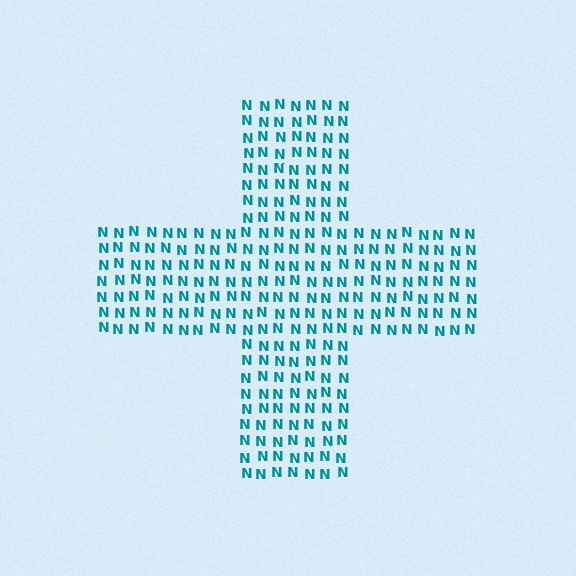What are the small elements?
The small elements are letter N's.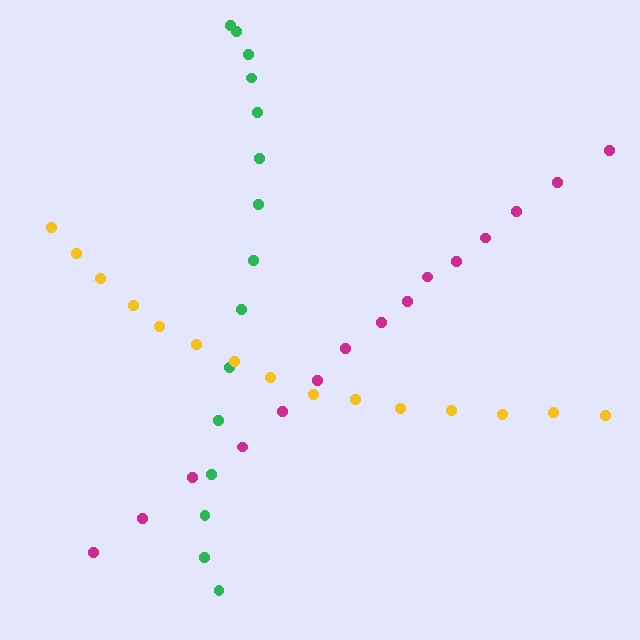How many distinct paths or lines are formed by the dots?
There are 3 distinct paths.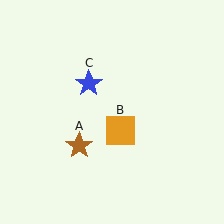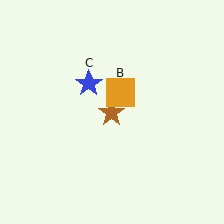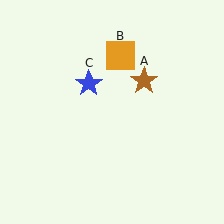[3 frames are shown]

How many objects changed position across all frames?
2 objects changed position: brown star (object A), orange square (object B).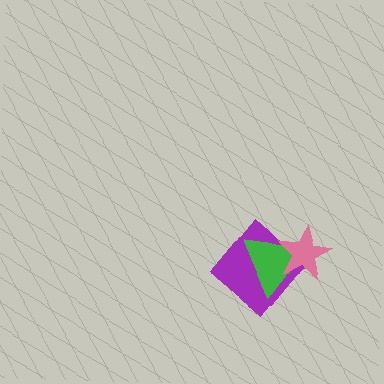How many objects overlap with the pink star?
2 objects overlap with the pink star.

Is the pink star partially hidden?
No, no other shape covers it.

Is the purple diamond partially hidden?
Yes, it is partially covered by another shape.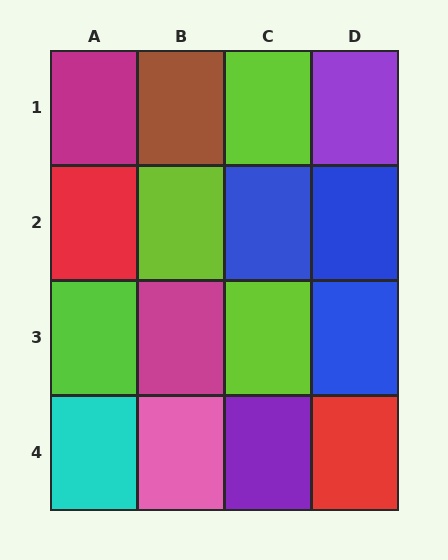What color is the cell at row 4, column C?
Purple.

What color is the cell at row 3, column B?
Magenta.